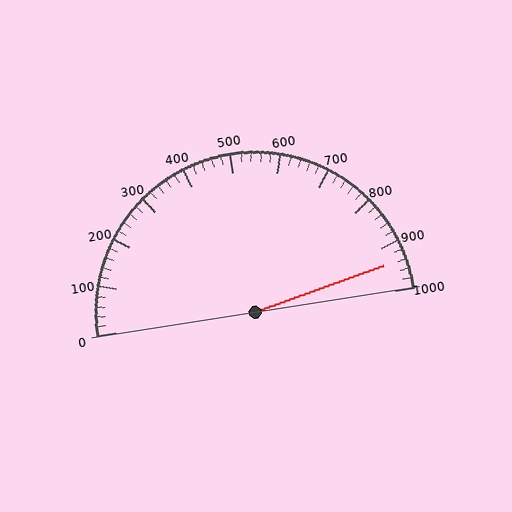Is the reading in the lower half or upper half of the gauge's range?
The reading is in the upper half of the range (0 to 1000).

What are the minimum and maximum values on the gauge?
The gauge ranges from 0 to 1000.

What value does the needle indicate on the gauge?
The needle indicates approximately 940.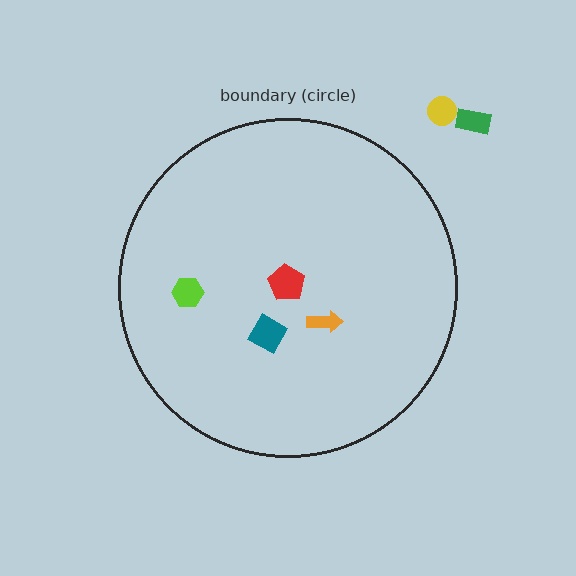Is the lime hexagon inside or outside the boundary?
Inside.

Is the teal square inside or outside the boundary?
Inside.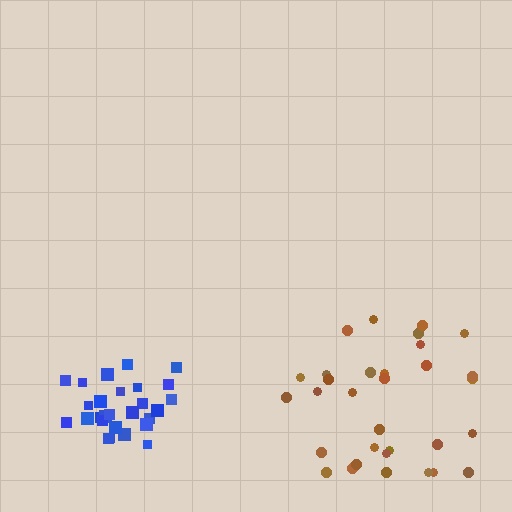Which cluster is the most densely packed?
Blue.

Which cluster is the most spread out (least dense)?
Brown.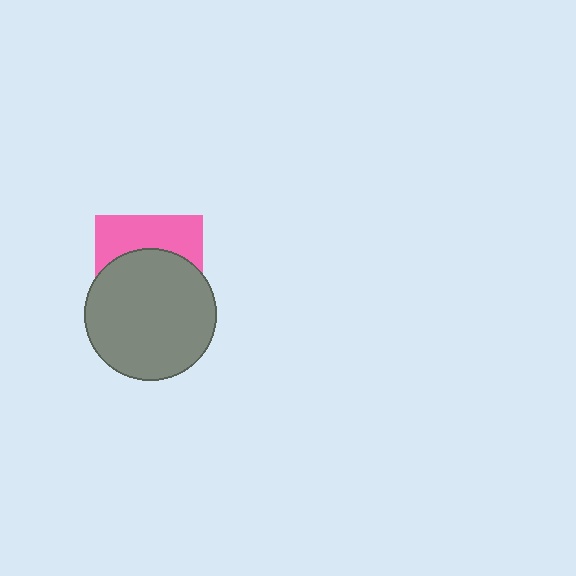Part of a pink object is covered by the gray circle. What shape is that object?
It is a square.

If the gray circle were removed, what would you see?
You would see the complete pink square.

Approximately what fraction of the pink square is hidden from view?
Roughly 62% of the pink square is hidden behind the gray circle.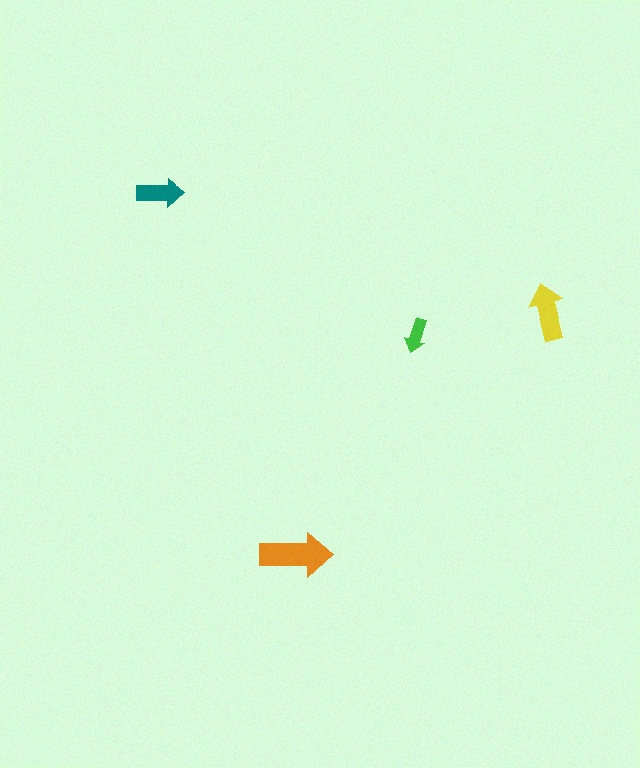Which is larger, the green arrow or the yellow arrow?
The yellow one.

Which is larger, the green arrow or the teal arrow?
The teal one.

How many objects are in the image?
There are 4 objects in the image.